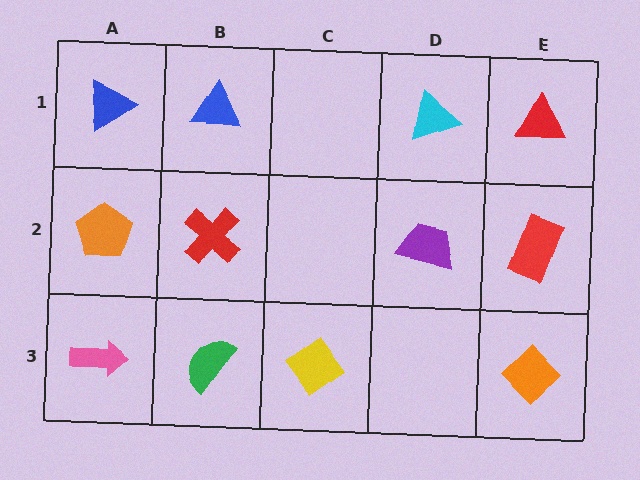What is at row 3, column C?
A yellow diamond.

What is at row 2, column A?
An orange pentagon.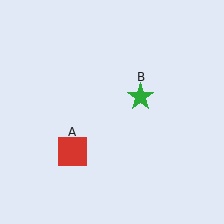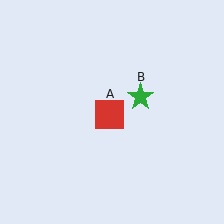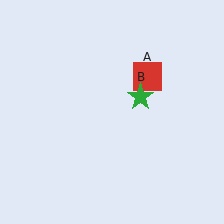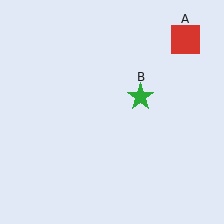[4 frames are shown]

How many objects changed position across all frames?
1 object changed position: red square (object A).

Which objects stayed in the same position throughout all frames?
Green star (object B) remained stationary.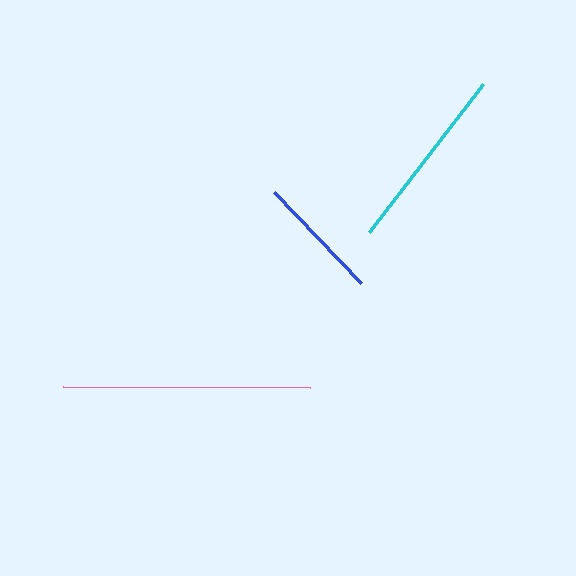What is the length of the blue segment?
The blue segment is approximately 126 pixels long.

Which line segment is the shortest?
The blue line is the shortest at approximately 126 pixels.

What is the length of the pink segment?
The pink segment is approximately 248 pixels long.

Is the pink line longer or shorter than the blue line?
The pink line is longer than the blue line.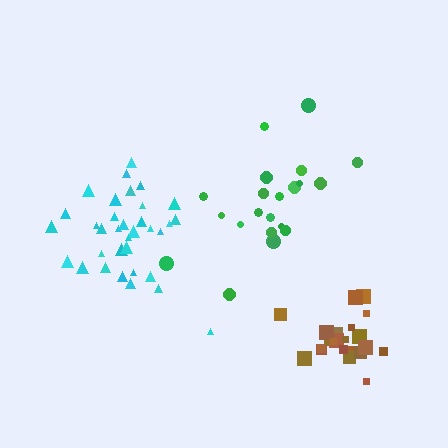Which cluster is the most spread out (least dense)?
Green.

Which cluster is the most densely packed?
Brown.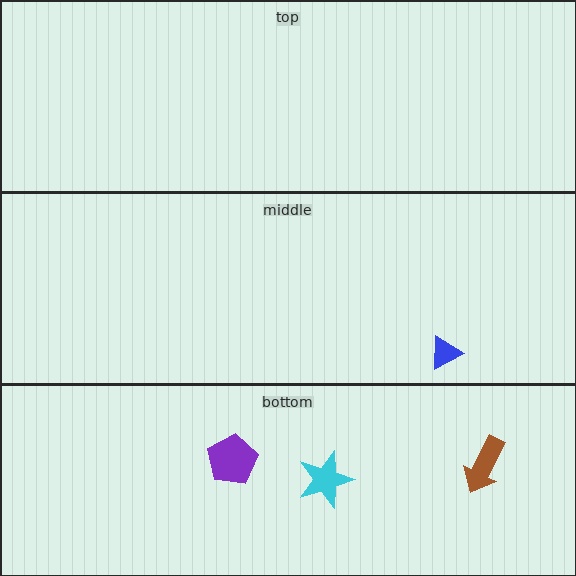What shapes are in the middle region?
The blue triangle.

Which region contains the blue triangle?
The middle region.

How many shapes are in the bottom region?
3.